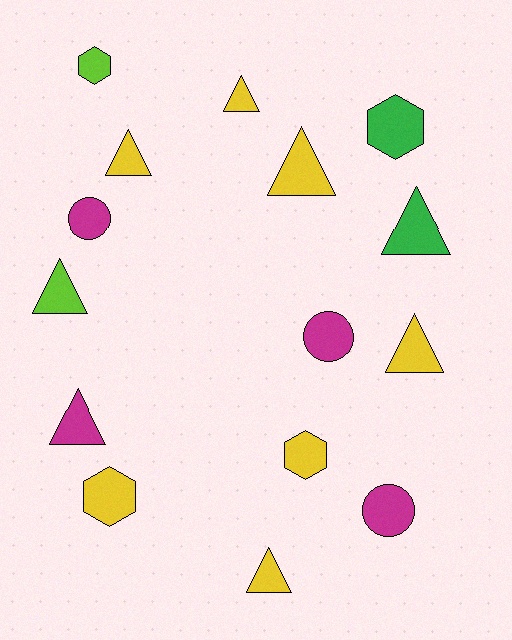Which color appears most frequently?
Yellow, with 7 objects.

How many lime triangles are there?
There is 1 lime triangle.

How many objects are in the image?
There are 15 objects.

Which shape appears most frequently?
Triangle, with 8 objects.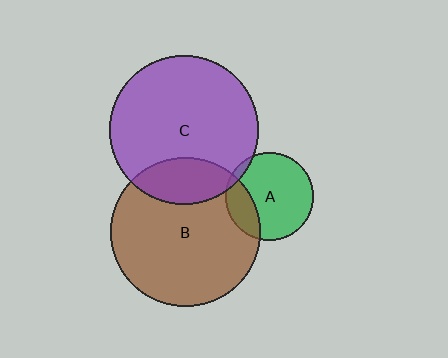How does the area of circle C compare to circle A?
Approximately 2.9 times.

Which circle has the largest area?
Circle C (purple).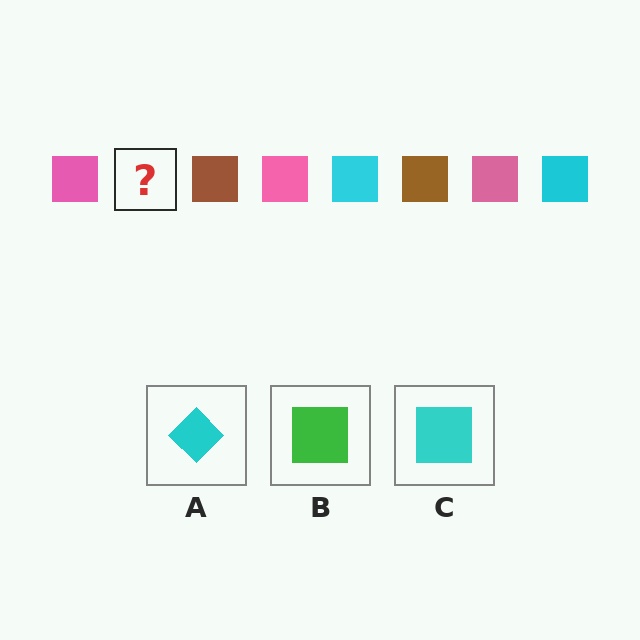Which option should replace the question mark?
Option C.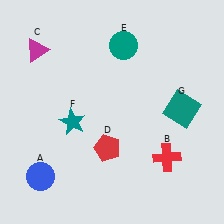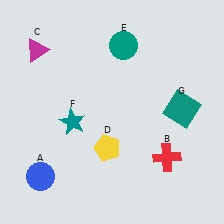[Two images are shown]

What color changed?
The pentagon (D) changed from red in Image 1 to yellow in Image 2.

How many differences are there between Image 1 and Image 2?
There is 1 difference between the two images.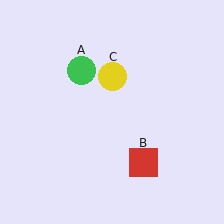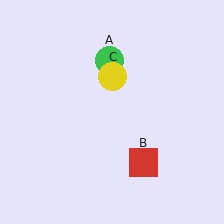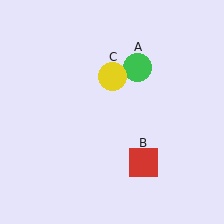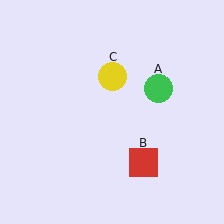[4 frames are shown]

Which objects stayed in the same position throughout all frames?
Red square (object B) and yellow circle (object C) remained stationary.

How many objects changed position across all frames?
1 object changed position: green circle (object A).